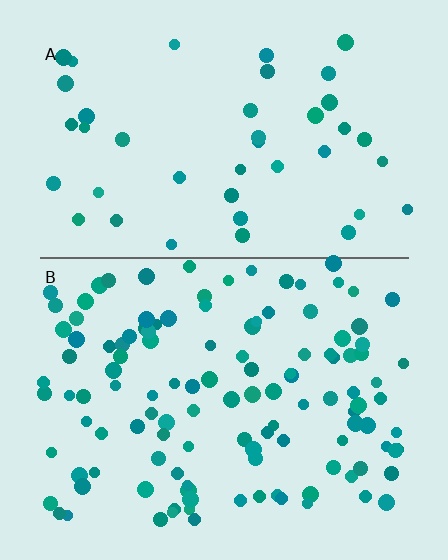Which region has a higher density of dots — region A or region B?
B (the bottom).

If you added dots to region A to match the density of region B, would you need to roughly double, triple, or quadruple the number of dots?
Approximately triple.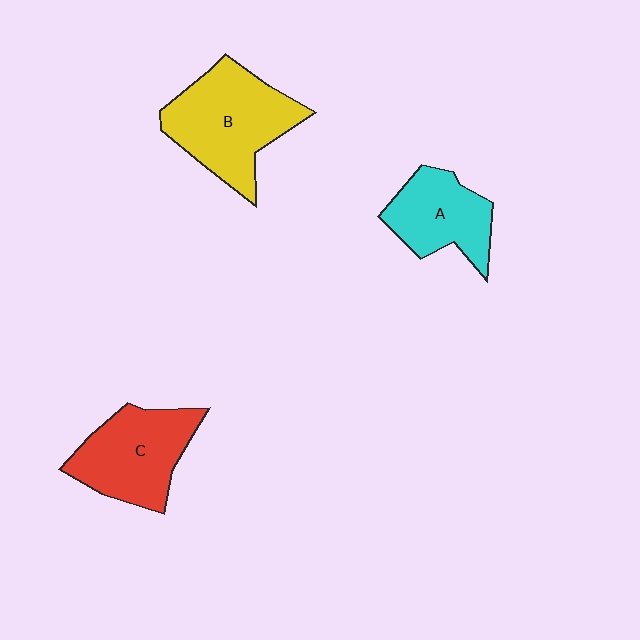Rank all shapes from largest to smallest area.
From largest to smallest: B (yellow), C (red), A (cyan).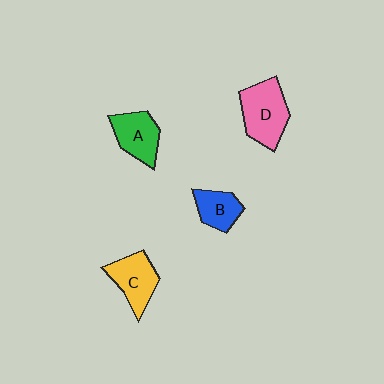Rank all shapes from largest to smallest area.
From largest to smallest: D (pink), C (yellow), A (green), B (blue).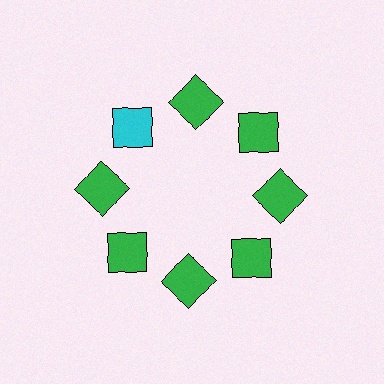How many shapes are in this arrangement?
There are 8 shapes arranged in a ring pattern.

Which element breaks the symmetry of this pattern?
The cyan square at roughly the 10 o'clock position breaks the symmetry. All other shapes are green squares.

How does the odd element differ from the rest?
It has a different color: cyan instead of green.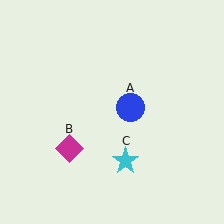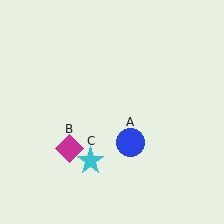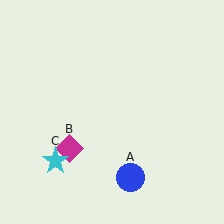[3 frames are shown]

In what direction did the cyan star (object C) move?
The cyan star (object C) moved left.